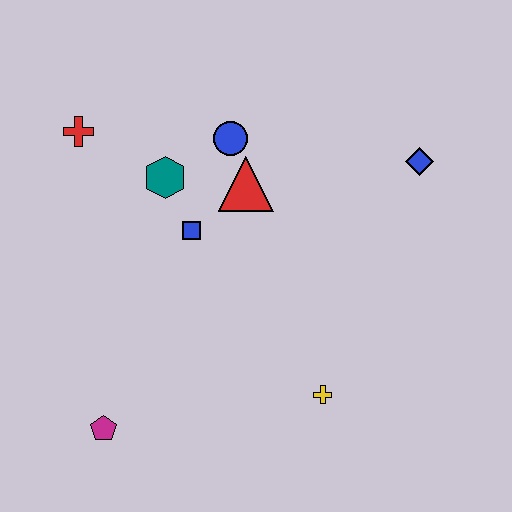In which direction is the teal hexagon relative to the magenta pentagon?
The teal hexagon is above the magenta pentagon.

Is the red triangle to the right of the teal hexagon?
Yes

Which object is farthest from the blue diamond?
The magenta pentagon is farthest from the blue diamond.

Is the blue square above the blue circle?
No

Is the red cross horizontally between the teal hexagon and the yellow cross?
No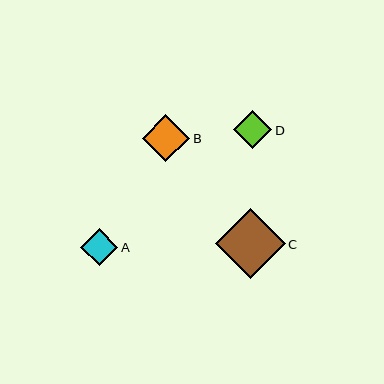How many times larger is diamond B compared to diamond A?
Diamond B is approximately 1.3 times the size of diamond A.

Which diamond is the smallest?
Diamond A is the smallest with a size of approximately 37 pixels.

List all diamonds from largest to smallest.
From largest to smallest: C, B, D, A.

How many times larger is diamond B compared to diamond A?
Diamond B is approximately 1.3 times the size of diamond A.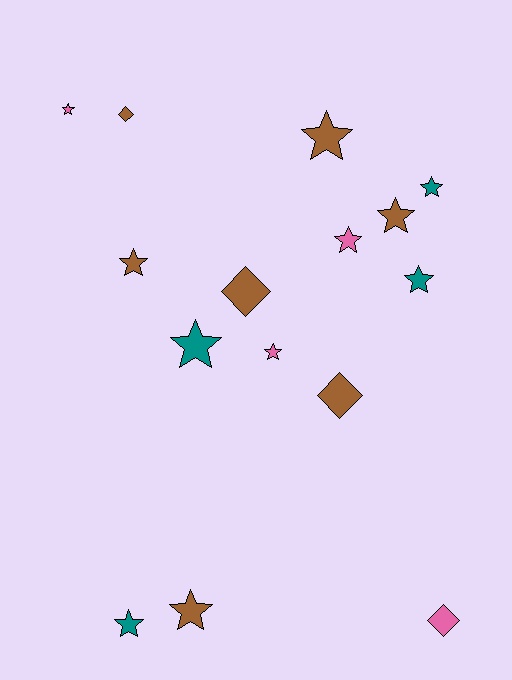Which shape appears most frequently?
Star, with 11 objects.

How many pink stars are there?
There are 3 pink stars.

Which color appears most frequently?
Brown, with 7 objects.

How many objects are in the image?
There are 15 objects.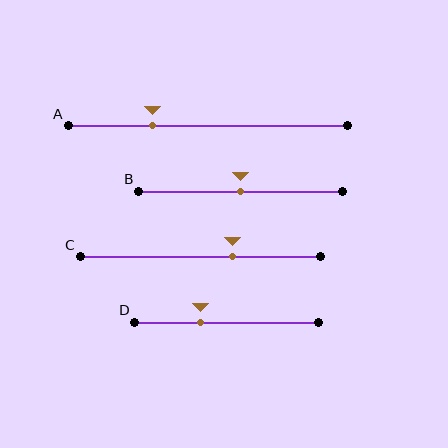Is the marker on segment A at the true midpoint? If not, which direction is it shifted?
No, the marker on segment A is shifted to the left by about 20% of the segment length.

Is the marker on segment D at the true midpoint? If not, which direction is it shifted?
No, the marker on segment D is shifted to the left by about 14% of the segment length.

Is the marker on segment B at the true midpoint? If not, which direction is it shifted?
Yes, the marker on segment B is at the true midpoint.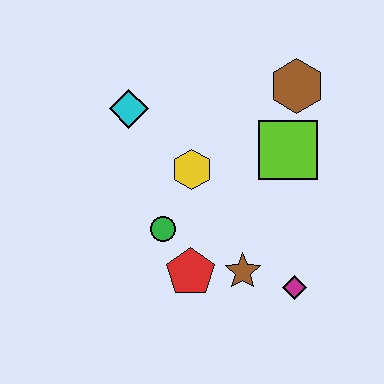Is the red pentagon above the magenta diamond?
Yes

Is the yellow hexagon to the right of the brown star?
No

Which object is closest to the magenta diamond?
The brown star is closest to the magenta diamond.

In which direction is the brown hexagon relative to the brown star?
The brown hexagon is above the brown star.